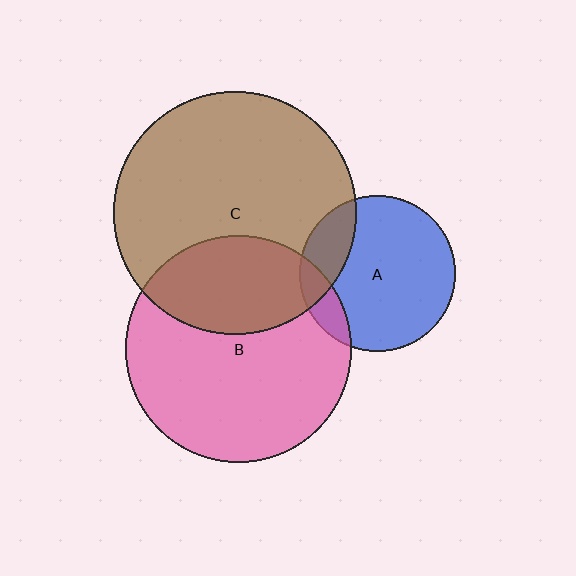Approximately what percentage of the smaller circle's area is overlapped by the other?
Approximately 35%.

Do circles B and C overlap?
Yes.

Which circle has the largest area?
Circle C (brown).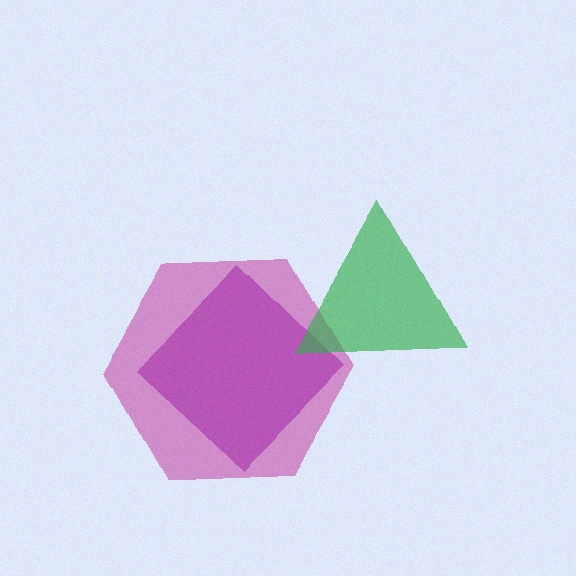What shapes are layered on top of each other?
The layered shapes are: a purple diamond, a magenta hexagon, a green triangle.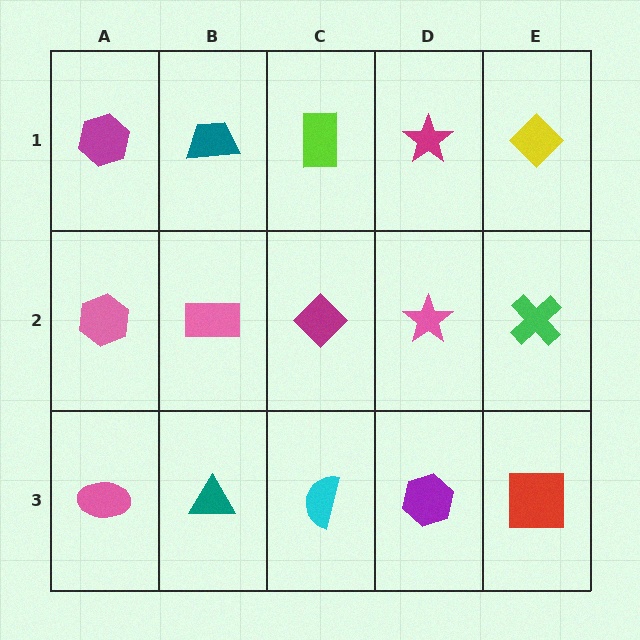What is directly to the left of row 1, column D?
A lime rectangle.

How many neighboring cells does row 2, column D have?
4.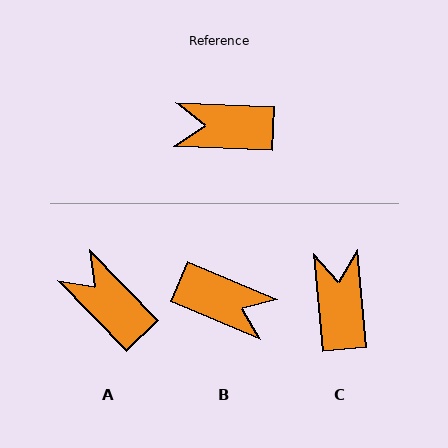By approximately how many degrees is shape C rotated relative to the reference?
Approximately 82 degrees clockwise.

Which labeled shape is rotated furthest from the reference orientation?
B, about 160 degrees away.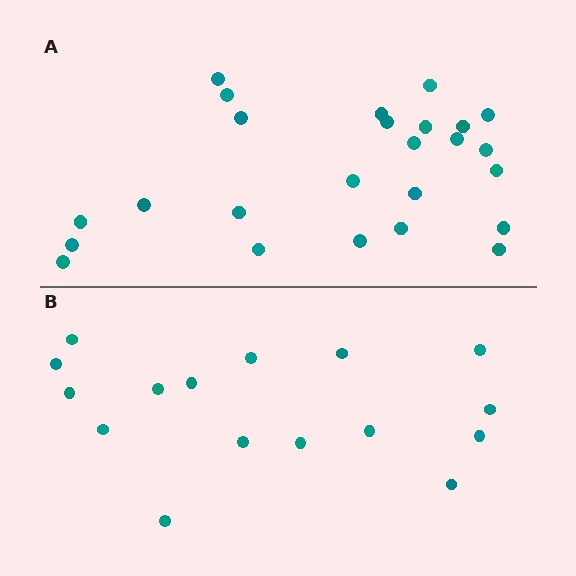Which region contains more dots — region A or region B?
Region A (the top region) has more dots.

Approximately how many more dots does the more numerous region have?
Region A has roughly 8 or so more dots than region B.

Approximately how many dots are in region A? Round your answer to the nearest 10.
About 20 dots. (The exact count is 25, which rounds to 20.)